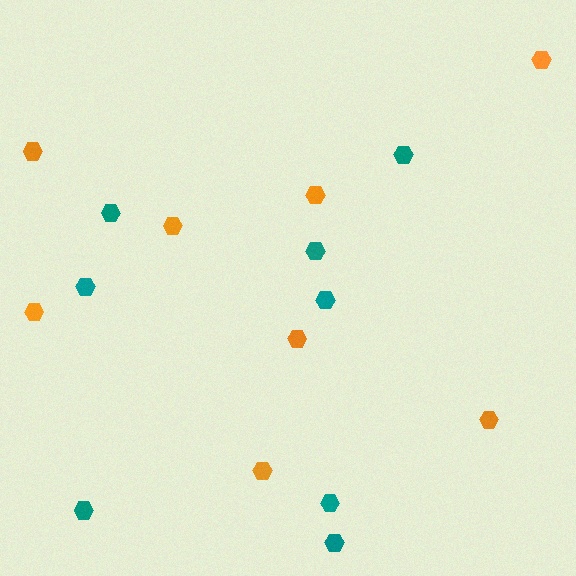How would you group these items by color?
There are 2 groups: one group of teal hexagons (8) and one group of orange hexagons (8).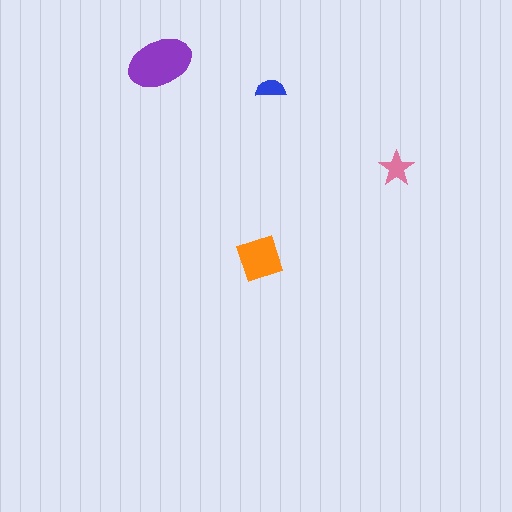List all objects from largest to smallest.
The purple ellipse, the orange square, the pink star, the blue semicircle.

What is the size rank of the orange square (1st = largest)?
2nd.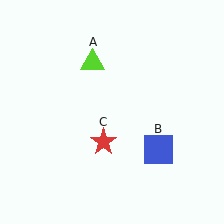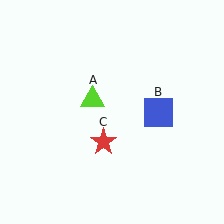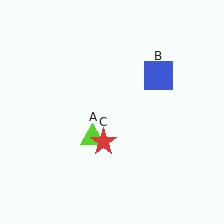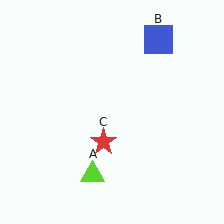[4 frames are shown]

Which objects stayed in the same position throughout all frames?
Red star (object C) remained stationary.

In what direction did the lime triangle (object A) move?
The lime triangle (object A) moved down.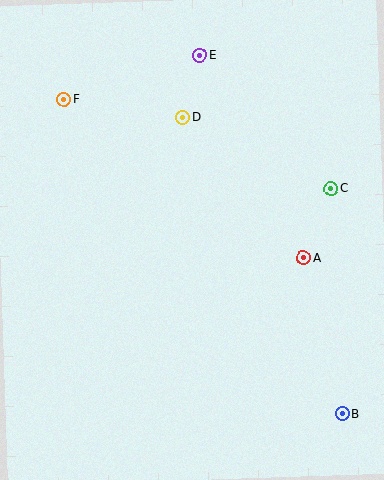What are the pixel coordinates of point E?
Point E is at (200, 55).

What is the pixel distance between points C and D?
The distance between C and D is 165 pixels.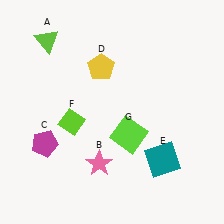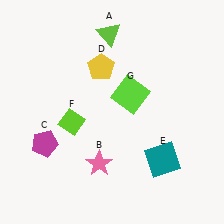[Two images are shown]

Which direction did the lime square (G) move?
The lime square (G) moved up.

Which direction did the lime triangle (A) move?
The lime triangle (A) moved right.